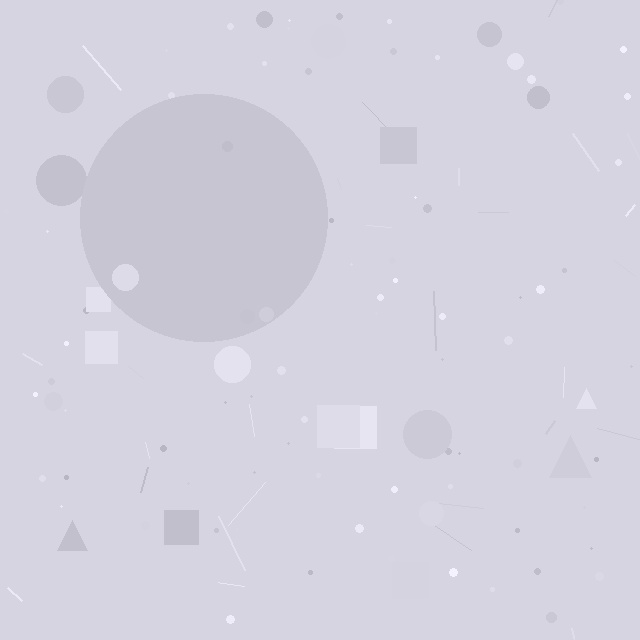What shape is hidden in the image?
A circle is hidden in the image.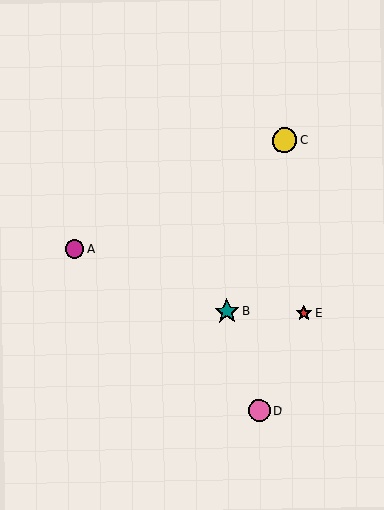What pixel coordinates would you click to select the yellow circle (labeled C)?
Click at (285, 140) to select the yellow circle C.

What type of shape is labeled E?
Shape E is a red star.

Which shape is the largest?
The teal star (labeled B) is the largest.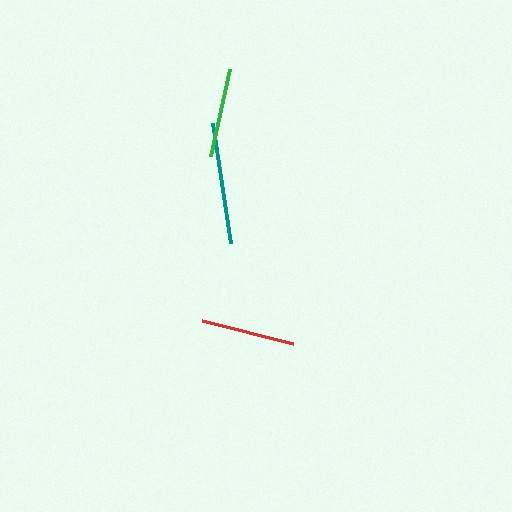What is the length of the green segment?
The green segment is approximately 90 pixels long.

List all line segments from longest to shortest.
From longest to shortest: teal, red, green.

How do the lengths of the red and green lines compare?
The red and green lines are approximately the same length.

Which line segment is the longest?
The teal line is the longest at approximately 121 pixels.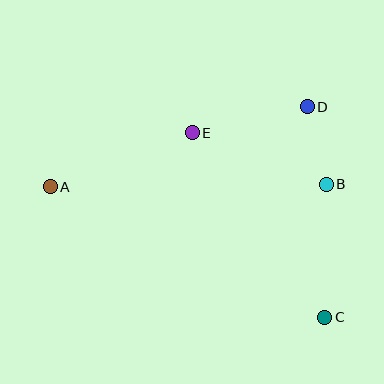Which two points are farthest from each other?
Points A and C are farthest from each other.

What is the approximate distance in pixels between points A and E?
The distance between A and E is approximately 152 pixels.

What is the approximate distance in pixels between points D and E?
The distance between D and E is approximately 118 pixels.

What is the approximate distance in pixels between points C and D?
The distance between C and D is approximately 212 pixels.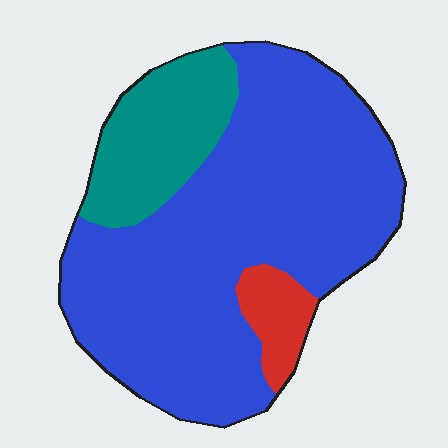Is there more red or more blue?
Blue.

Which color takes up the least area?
Red, at roughly 5%.